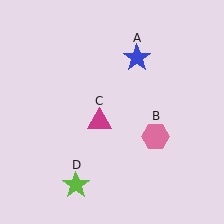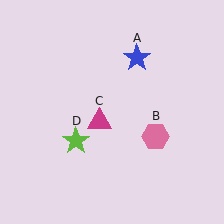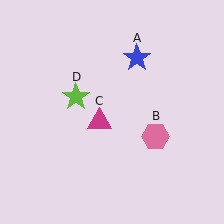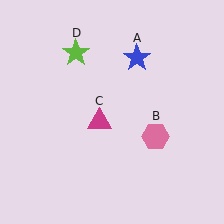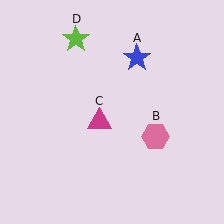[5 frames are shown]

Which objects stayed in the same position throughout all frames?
Blue star (object A) and pink hexagon (object B) and magenta triangle (object C) remained stationary.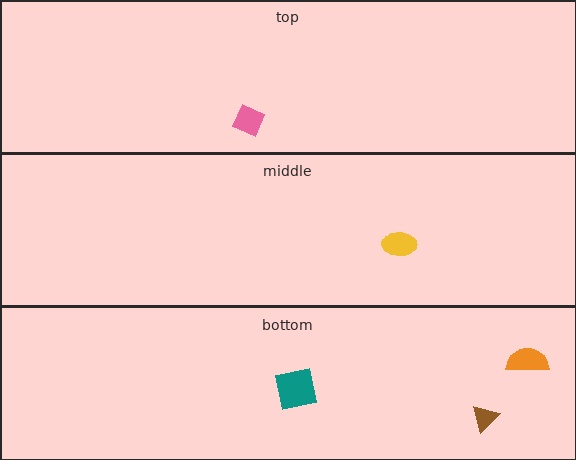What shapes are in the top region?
The pink diamond.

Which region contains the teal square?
The bottom region.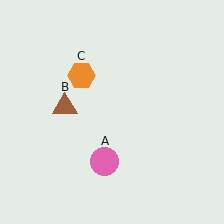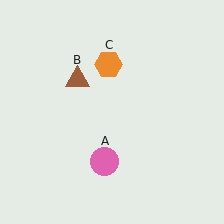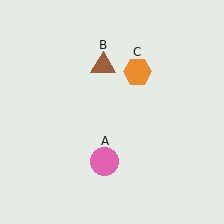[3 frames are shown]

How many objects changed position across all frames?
2 objects changed position: brown triangle (object B), orange hexagon (object C).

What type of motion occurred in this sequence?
The brown triangle (object B), orange hexagon (object C) rotated clockwise around the center of the scene.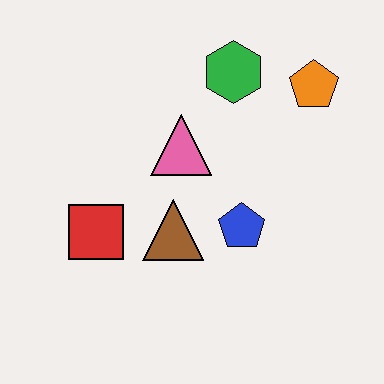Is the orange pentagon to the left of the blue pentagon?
No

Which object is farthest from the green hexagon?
The red square is farthest from the green hexagon.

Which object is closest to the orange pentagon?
The green hexagon is closest to the orange pentagon.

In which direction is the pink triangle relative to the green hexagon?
The pink triangle is below the green hexagon.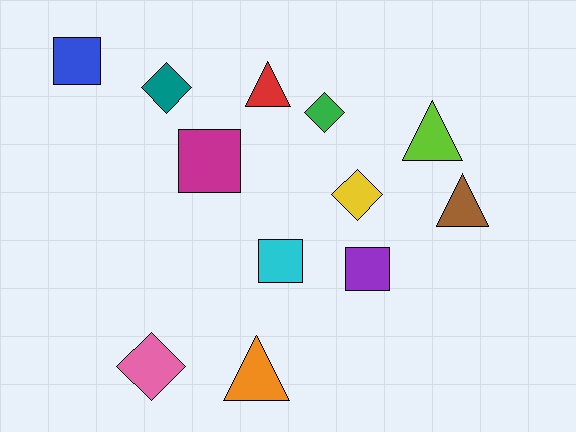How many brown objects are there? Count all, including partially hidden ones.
There is 1 brown object.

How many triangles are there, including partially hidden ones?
There are 4 triangles.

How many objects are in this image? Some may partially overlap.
There are 12 objects.